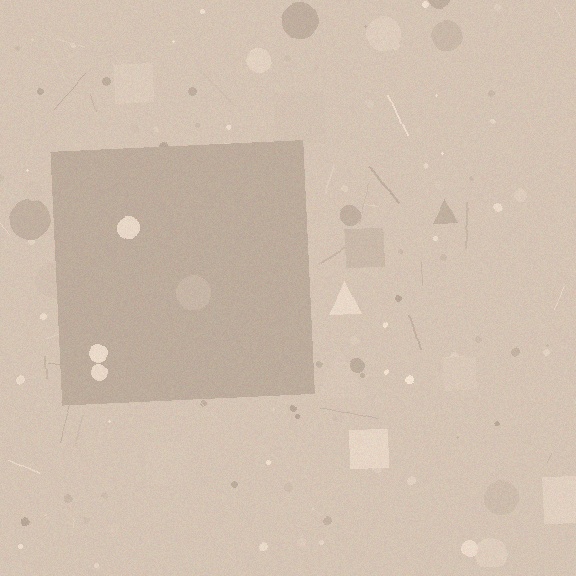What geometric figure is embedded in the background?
A square is embedded in the background.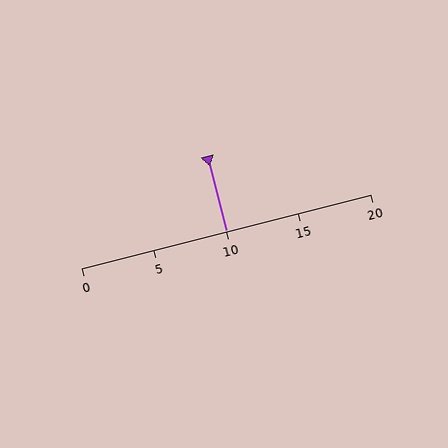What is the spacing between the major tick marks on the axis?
The major ticks are spaced 5 apart.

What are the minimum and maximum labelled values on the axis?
The axis runs from 0 to 20.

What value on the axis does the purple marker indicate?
The marker indicates approximately 10.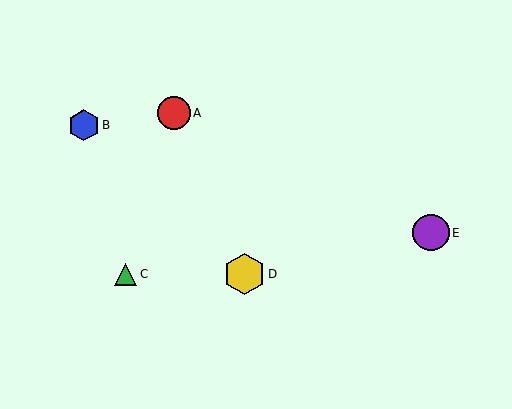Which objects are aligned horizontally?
Objects C, D are aligned horizontally.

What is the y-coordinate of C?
Object C is at y≈274.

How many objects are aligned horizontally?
2 objects (C, D) are aligned horizontally.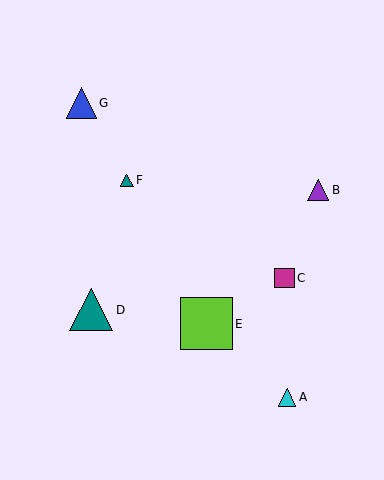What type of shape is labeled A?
Shape A is a cyan triangle.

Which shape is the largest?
The lime square (labeled E) is the largest.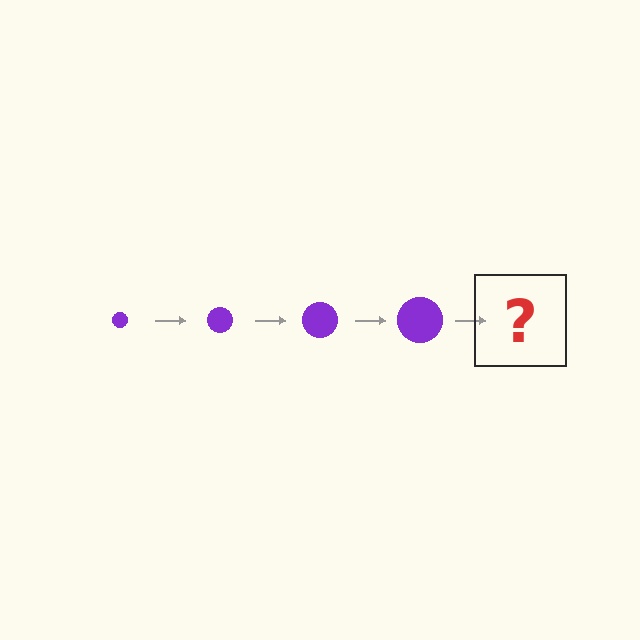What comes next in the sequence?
The next element should be a purple circle, larger than the previous one.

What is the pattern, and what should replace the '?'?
The pattern is that the circle gets progressively larger each step. The '?' should be a purple circle, larger than the previous one.